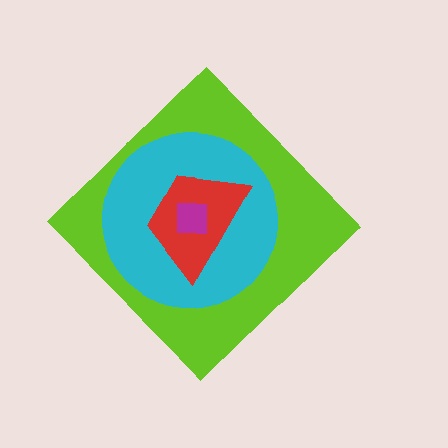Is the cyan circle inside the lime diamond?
Yes.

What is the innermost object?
The magenta square.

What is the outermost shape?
The lime diamond.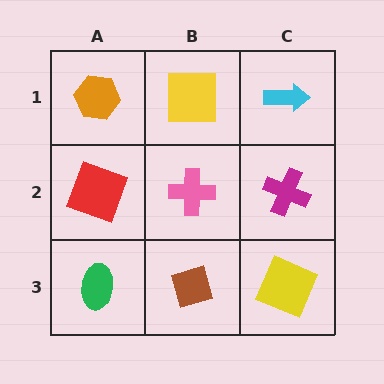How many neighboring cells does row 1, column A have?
2.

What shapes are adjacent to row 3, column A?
A red square (row 2, column A), a brown diamond (row 3, column B).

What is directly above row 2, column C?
A cyan arrow.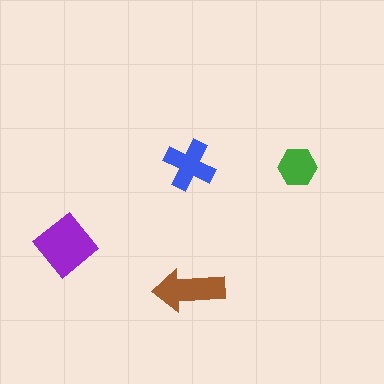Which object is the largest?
The purple diamond.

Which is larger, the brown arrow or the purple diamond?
The purple diamond.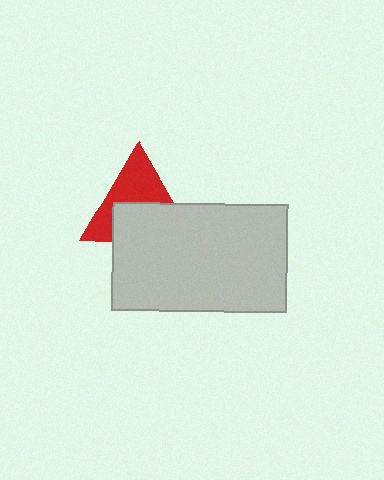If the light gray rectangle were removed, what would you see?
You would see the complete red triangle.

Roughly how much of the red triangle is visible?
About half of it is visible (roughly 51%).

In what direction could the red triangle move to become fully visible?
The red triangle could move up. That would shift it out from behind the light gray rectangle entirely.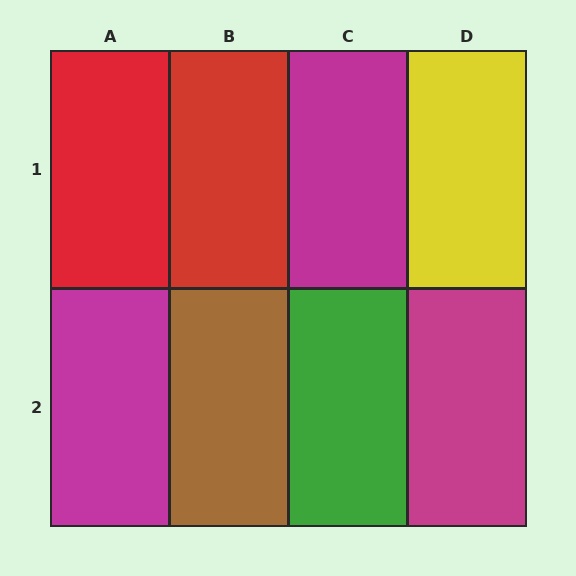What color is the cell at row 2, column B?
Brown.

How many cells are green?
1 cell is green.